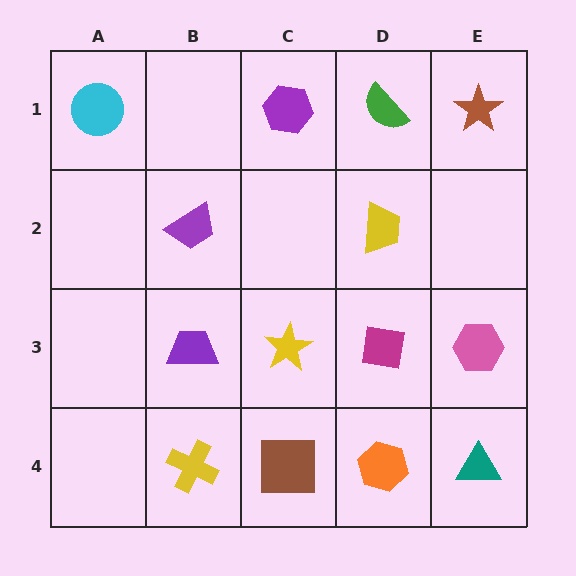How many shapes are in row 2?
2 shapes.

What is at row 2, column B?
A purple trapezoid.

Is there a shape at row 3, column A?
No, that cell is empty.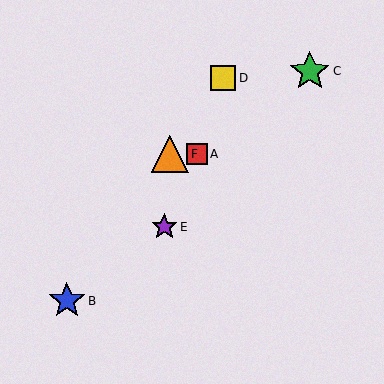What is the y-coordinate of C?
Object C is at y≈71.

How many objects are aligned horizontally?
2 objects (A, F) are aligned horizontally.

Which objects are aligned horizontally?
Objects A, F are aligned horizontally.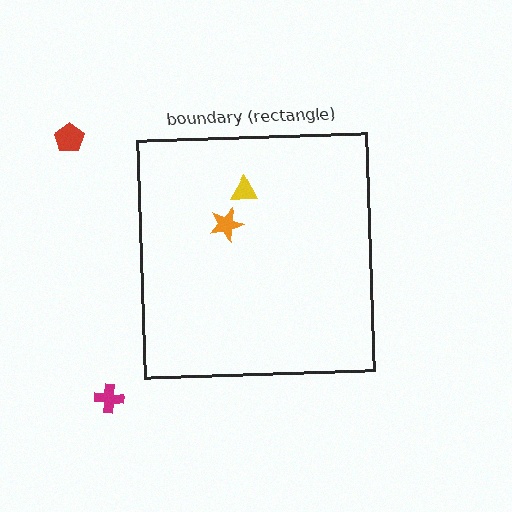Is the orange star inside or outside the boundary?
Inside.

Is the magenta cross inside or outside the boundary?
Outside.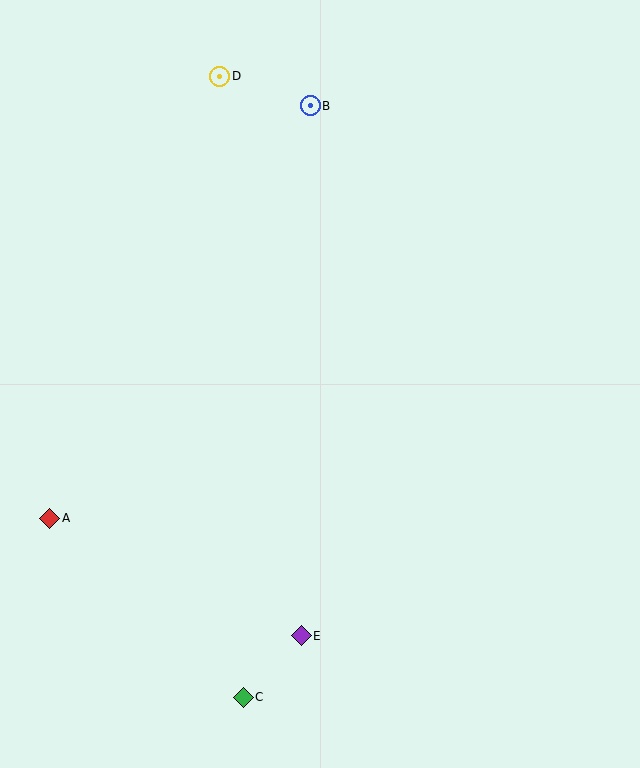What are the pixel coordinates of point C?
Point C is at (243, 697).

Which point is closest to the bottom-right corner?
Point E is closest to the bottom-right corner.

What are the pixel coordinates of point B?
Point B is at (310, 106).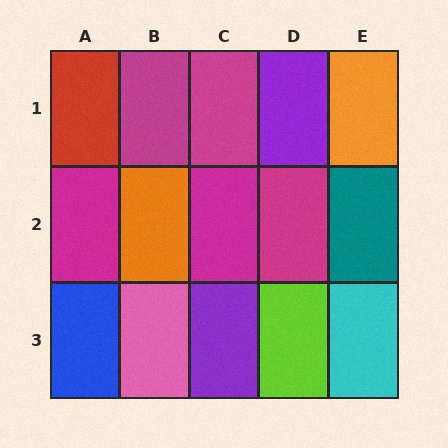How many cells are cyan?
1 cell is cyan.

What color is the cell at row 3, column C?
Purple.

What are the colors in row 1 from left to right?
Red, magenta, magenta, purple, orange.